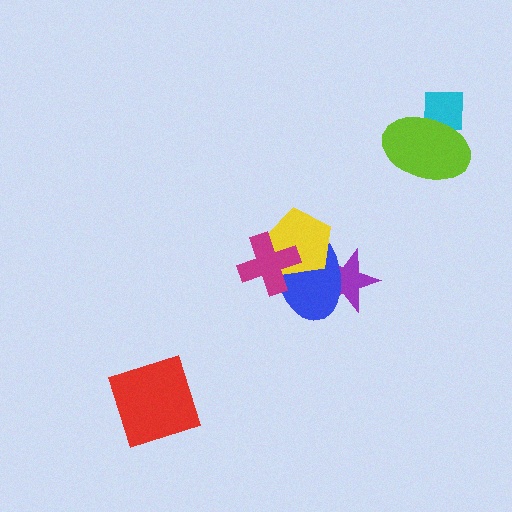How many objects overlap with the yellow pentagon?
3 objects overlap with the yellow pentagon.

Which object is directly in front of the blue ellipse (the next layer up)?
The yellow pentagon is directly in front of the blue ellipse.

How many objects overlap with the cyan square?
1 object overlaps with the cyan square.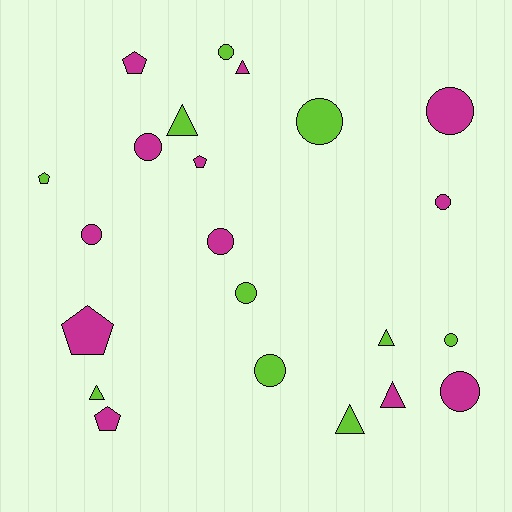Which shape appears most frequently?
Circle, with 11 objects.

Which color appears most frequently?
Magenta, with 12 objects.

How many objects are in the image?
There are 22 objects.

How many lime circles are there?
There are 5 lime circles.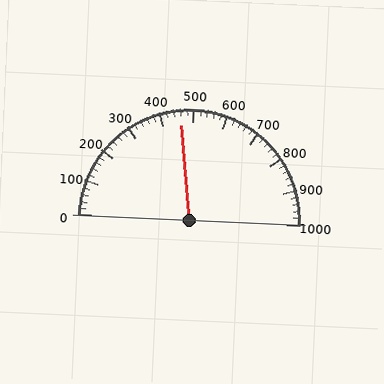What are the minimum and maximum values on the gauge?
The gauge ranges from 0 to 1000.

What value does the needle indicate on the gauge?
The needle indicates approximately 460.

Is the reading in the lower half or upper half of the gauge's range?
The reading is in the lower half of the range (0 to 1000).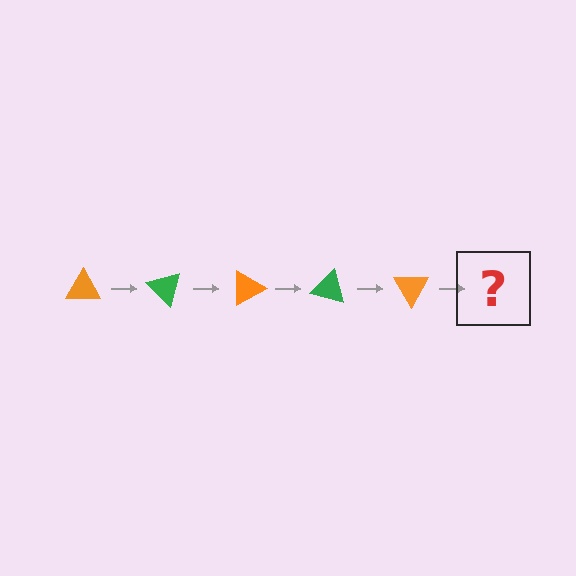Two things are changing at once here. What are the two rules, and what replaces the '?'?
The two rules are that it rotates 45 degrees each step and the color cycles through orange and green. The '?' should be a green triangle, rotated 225 degrees from the start.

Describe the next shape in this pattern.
It should be a green triangle, rotated 225 degrees from the start.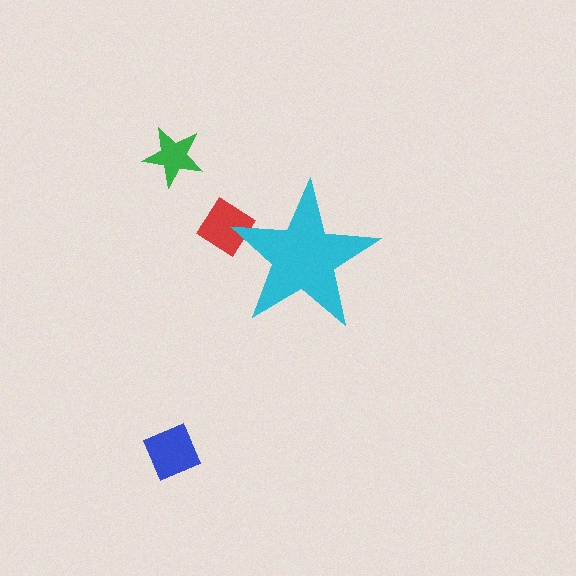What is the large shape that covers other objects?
A cyan star.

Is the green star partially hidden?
No, the green star is fully visible.